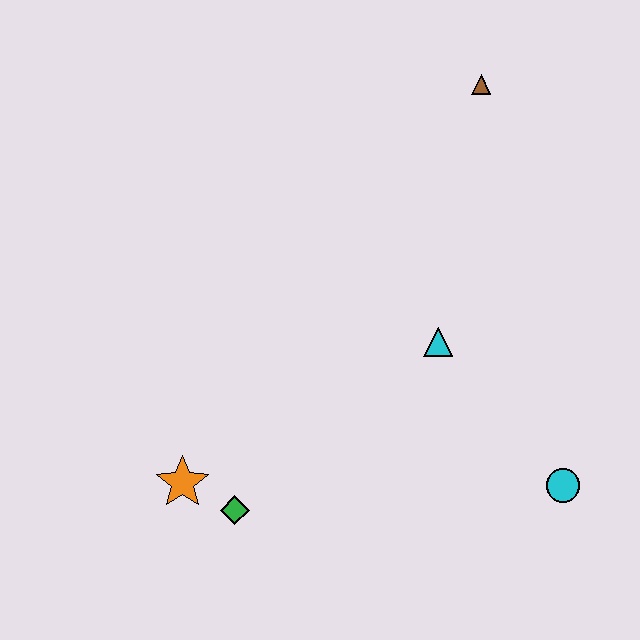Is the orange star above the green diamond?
Yes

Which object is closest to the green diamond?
The orange star is closest to the green diamond.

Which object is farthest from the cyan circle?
The brown triangle is farthest from the cyan circle.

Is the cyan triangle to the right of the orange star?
Yes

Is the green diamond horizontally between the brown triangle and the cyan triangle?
No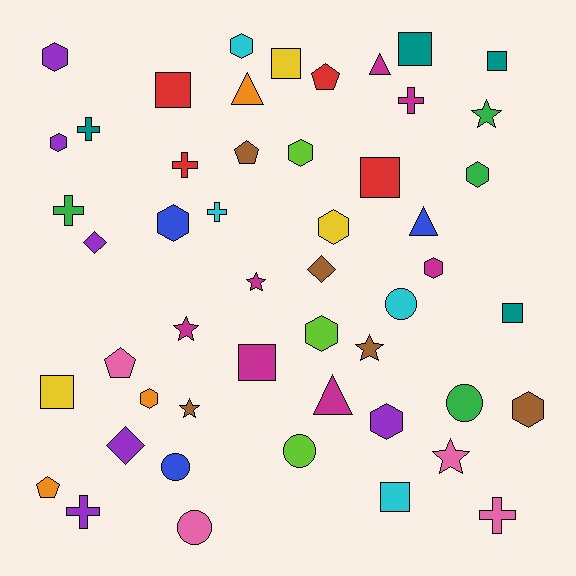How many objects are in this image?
There are 50 objects.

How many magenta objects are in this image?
There are 7 magenta objects.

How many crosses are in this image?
There are 7 crosses.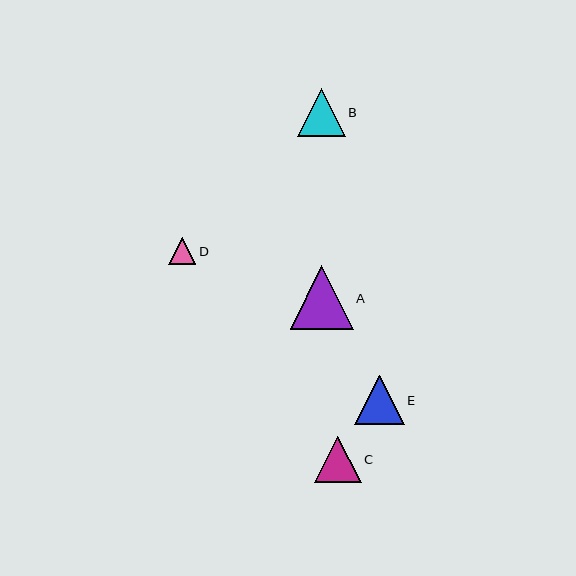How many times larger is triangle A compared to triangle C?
Triangle A is approximately 1.4 times the size of triangle C.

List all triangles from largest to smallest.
From largest to smallest: A, E, B, C, D.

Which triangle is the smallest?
Triangle D is the smallest with a size of approximately 27 pixels.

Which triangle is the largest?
Triangle A is the largest with a size of approximately 63 pixels.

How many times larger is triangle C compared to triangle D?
Triangle C is approximately 1.7 times the size of triangle D.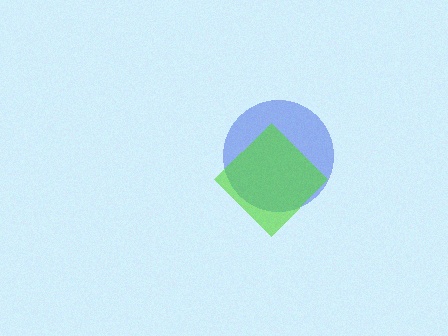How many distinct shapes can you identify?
There are 2 distinct shapes: a blue circle, a lime diamond.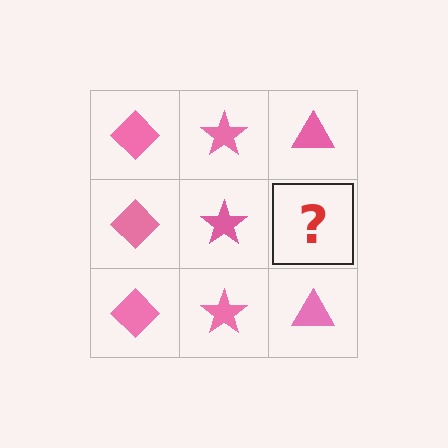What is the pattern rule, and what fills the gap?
The rule is that each column has a consistent shape. The gap should be filled with a pink triangle.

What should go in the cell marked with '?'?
The missing cell should contain a pink triangle.